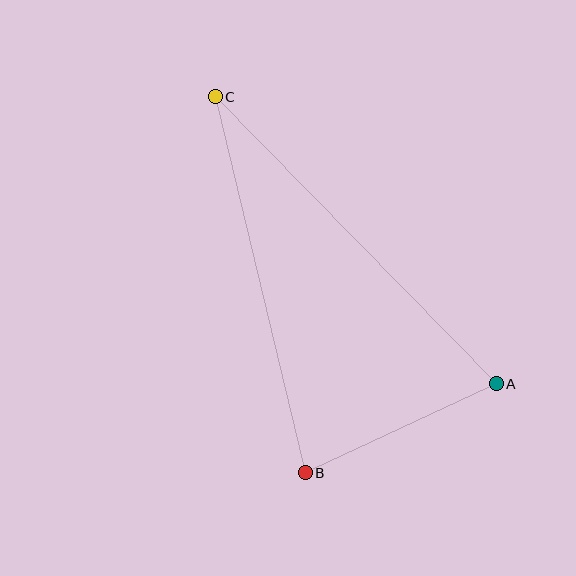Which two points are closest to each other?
Points A and B are closest to each other.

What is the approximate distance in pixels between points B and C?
The distance between B and C is approximately 386 pixels.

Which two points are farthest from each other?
Points A and C are farthest from each other.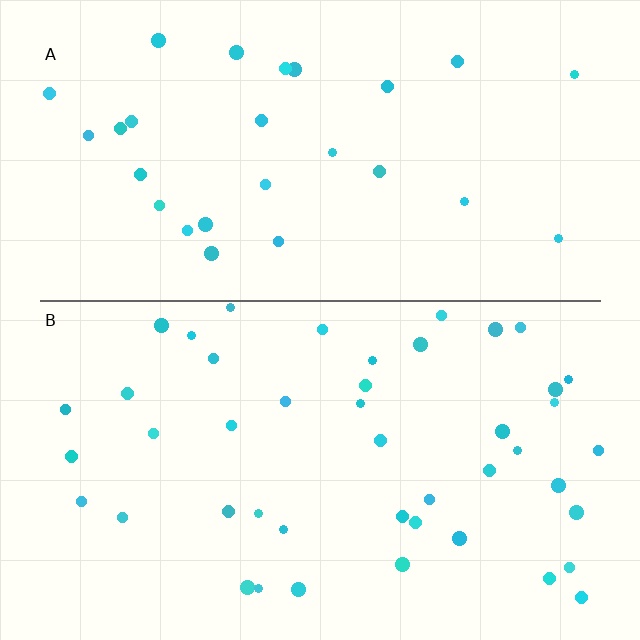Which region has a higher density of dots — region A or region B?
B (the bottom).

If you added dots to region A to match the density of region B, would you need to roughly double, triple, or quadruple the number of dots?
Approximately double.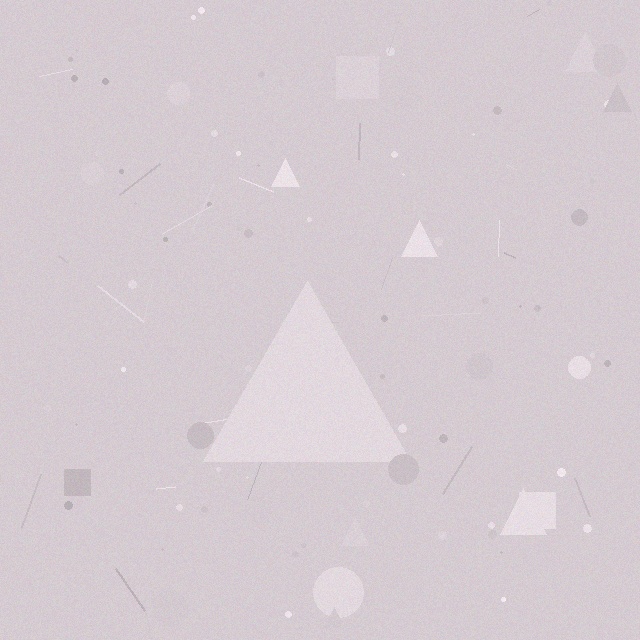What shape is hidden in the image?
A triangle is hidden in the image.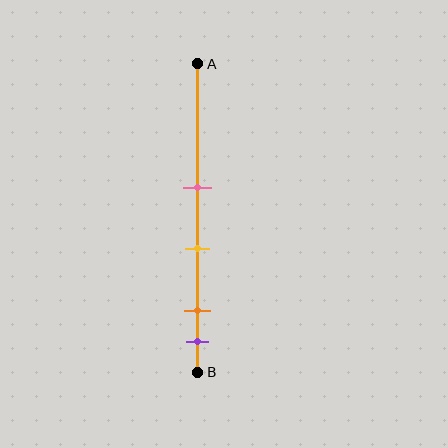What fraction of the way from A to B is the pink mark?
The pink mark is approximately 40% (0.4) of the way from A to B.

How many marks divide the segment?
There are 4 marks dividing the segment.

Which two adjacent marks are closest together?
The orange and purple marks are the closest adjacent pair.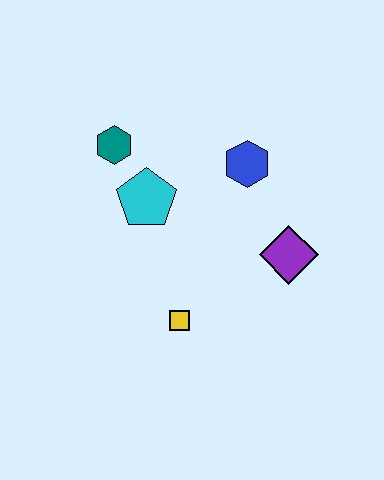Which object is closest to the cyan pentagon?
The teal hexagon is closest to the cyan pentagon.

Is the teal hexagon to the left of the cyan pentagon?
Yes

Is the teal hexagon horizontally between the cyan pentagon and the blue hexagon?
No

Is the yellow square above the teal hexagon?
No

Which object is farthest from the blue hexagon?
The yellow square is farthest from the blue hexagon.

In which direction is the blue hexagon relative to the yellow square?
The blue hexagon is above the yellow square.